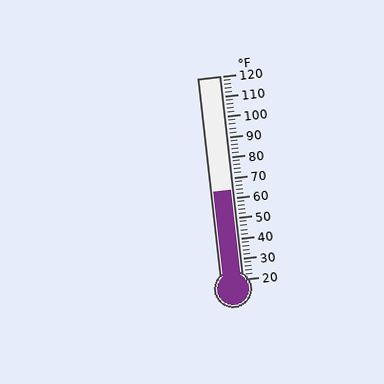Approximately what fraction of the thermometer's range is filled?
The thermometer is filled to approximately 45% of its range.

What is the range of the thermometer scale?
The thermometer scale ranges from 20°F to 120°F.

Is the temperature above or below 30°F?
The temperature is above 30°F.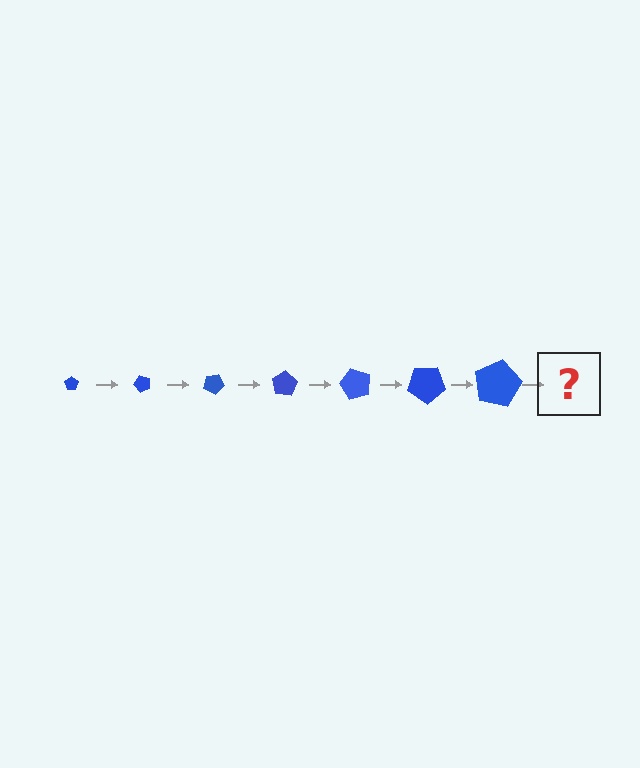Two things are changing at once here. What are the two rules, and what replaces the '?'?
The two rules are that the pentagon grows larger each step and it rotates 50 degrees each step. The '?' should be a pentagon, larger than the previous one and rotated 350 degrees from the start.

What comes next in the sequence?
The next element should be a pentagon, larger than the previous one and rotated 350 degrees from the start.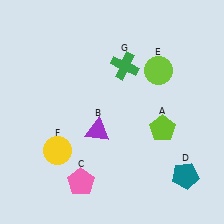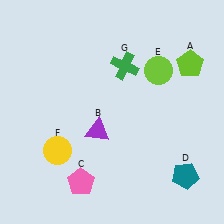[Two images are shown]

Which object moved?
The lime pentagon (A) moved up.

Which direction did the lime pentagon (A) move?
The lime pentagon (A) moved up.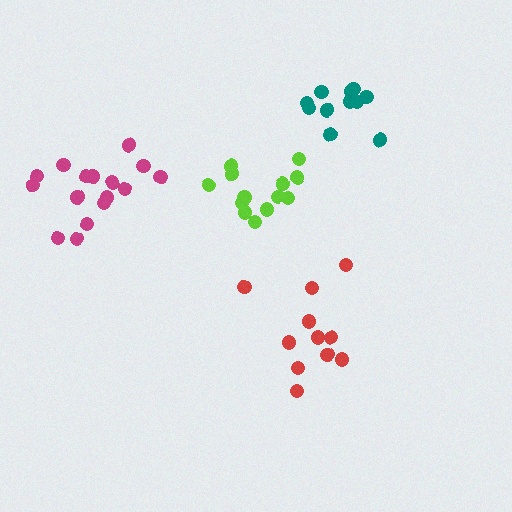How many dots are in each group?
Group 1: 13 dots, Group 2: 16 dots, Group 3: 11 dots, Group 4: 11 dots (51 total).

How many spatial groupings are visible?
There are 4 spatial groupings.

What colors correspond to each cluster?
The clusters are colored: lime, magenta, red, teal.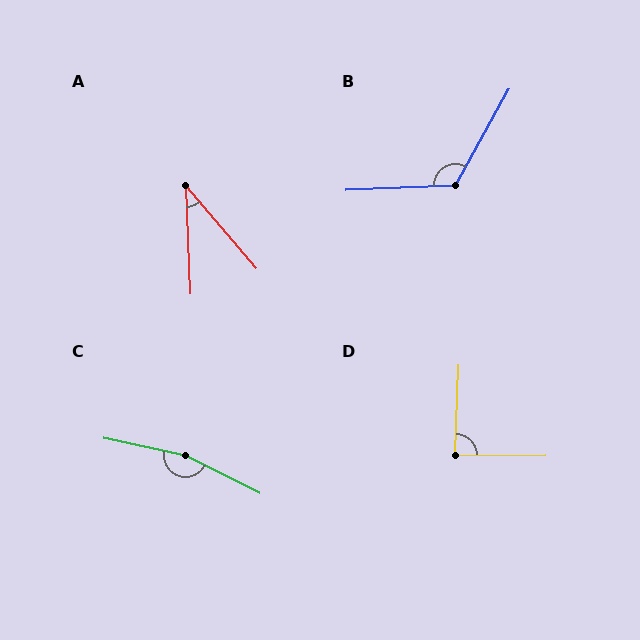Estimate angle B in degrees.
Approximately 121 degrees.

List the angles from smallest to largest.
A (38°), D (88°), B (121°), C (165°).